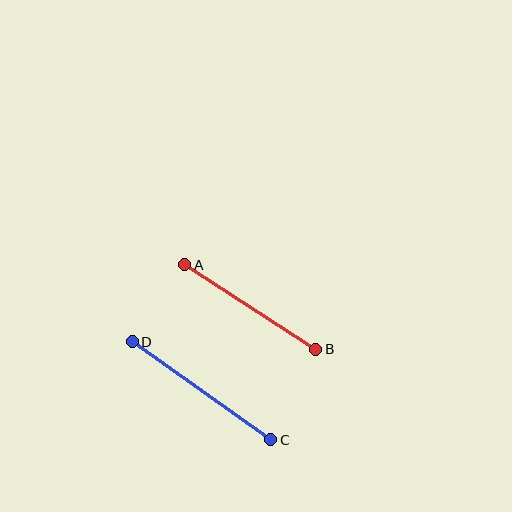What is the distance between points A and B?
The distance is approximately 156 pixels.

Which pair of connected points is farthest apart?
Points C and D are farthest apart.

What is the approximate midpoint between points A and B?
The midpoint is at approximately (250, 307) pixels.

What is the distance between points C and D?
The distance is approximately 170 pixels.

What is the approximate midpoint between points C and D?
The midpoint is at approximately (201, 391) pixels.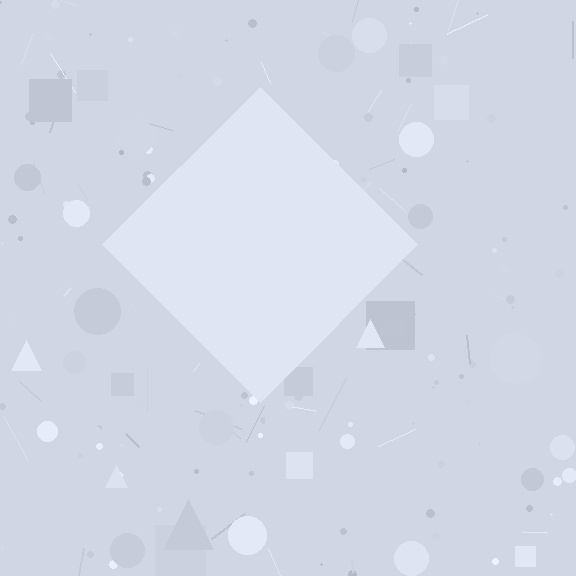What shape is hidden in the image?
A diamond is hidden in the image.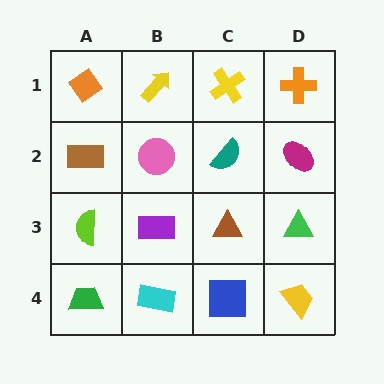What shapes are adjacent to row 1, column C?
A teal semicircle (row 2, column C), a yellow arrow (row 1, column B), an orange cross (row 1, column D).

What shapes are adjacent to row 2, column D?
An orange cross (row 1, column D), a green triangle (row 3, column D), a teal semicircle (row 2, column C).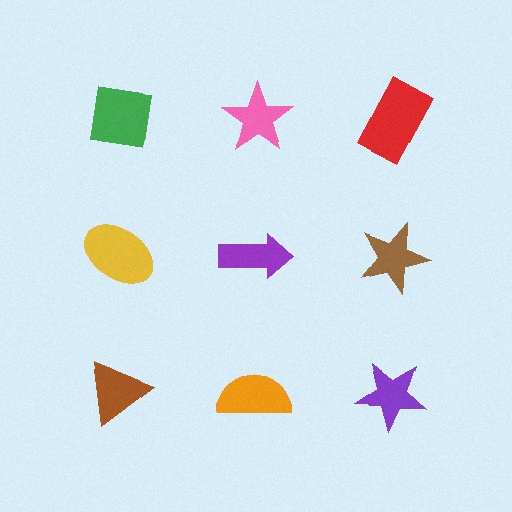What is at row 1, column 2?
A pink star.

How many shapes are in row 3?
3 shapes.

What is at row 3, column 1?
A brown triangle.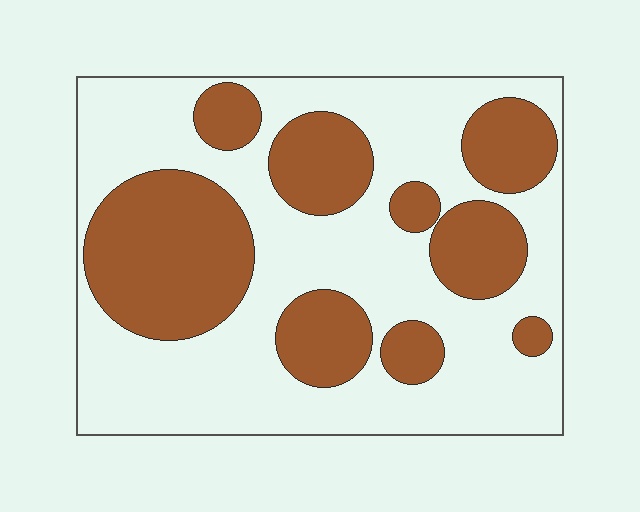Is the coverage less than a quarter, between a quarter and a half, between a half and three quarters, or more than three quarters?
Between a quarter and a half.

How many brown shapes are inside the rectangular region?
9.